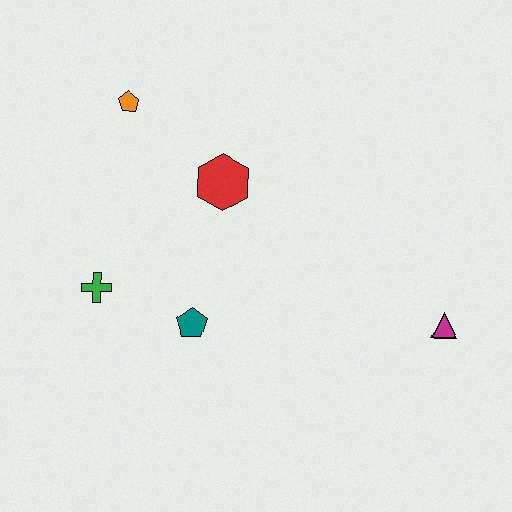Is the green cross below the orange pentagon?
Yes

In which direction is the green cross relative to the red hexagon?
The green cross is to the left of the red hexagon.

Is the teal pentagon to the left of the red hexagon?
Yes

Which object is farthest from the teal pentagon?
The magenta triangle is farthest from the teal pentagon.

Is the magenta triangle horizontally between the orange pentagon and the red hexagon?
No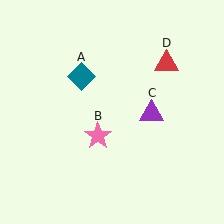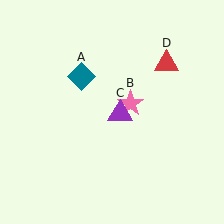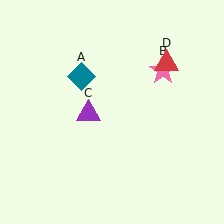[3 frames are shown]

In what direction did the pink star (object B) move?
The pink star (object B) moved up and to the right.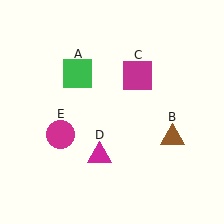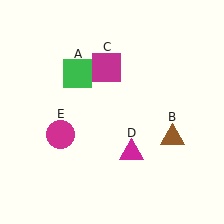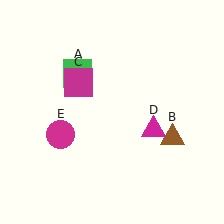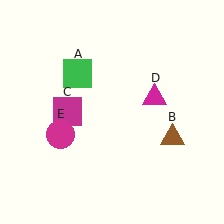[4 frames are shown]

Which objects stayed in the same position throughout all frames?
Green square (object A) and brown triangle (object B) and magenta circle (object E) remained stationary.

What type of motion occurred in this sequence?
The magenta square (object C), magenta triangle (object D) rotated counterclockwise around the center of the scene.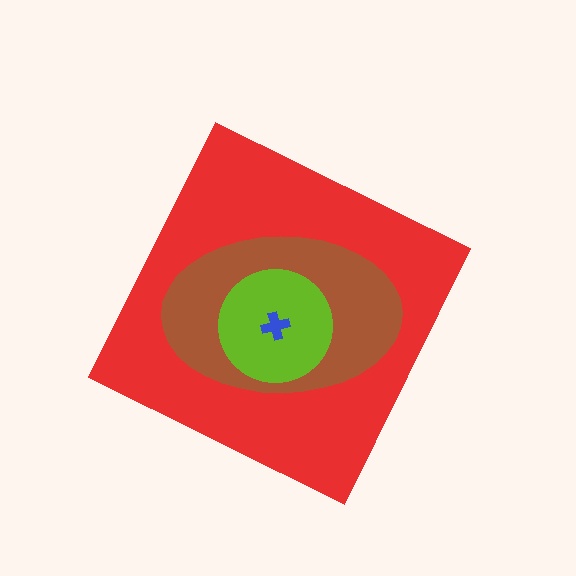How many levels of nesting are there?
4.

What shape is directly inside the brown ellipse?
The lime circle.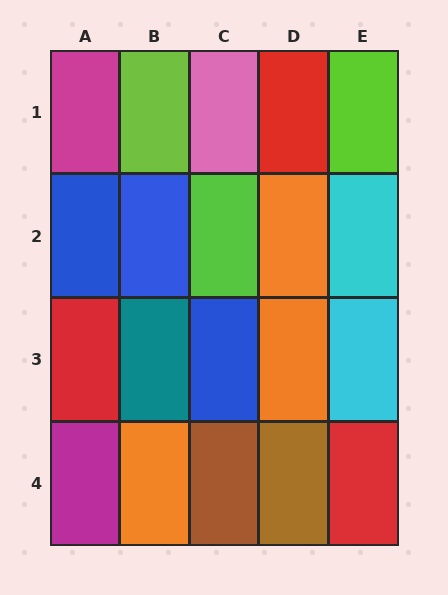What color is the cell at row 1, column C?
Pink.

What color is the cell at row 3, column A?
Red.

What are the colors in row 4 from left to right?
Magenta, orange, brown, brown, red.